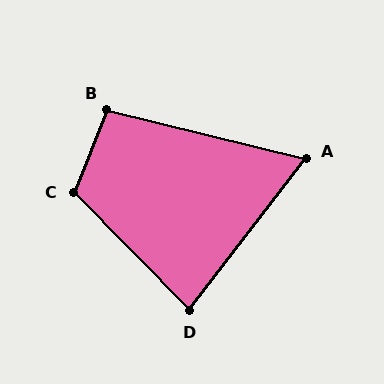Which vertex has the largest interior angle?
C, at approximately 114 degrees.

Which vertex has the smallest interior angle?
A, at approximately 66 degrees.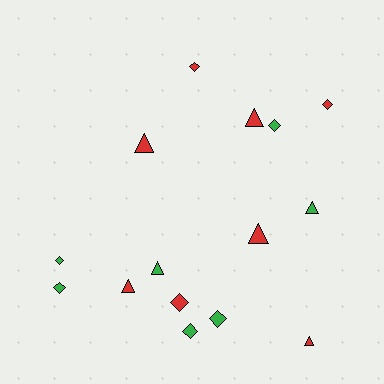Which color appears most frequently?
Red, with 8 objects.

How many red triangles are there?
There are 5 red triangles.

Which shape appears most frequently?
Diamond, with 8 objects.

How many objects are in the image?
There are 15 objects.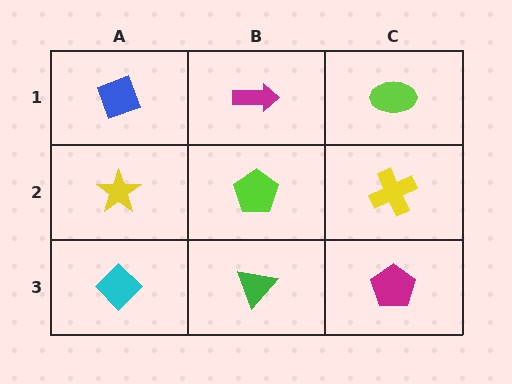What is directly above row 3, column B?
A lime pentagon.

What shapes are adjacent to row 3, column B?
A lime pentagon (row 2, column B), a cyan diamond (row 3, column A), a magenta pentagon (row 3, column C).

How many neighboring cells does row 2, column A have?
3.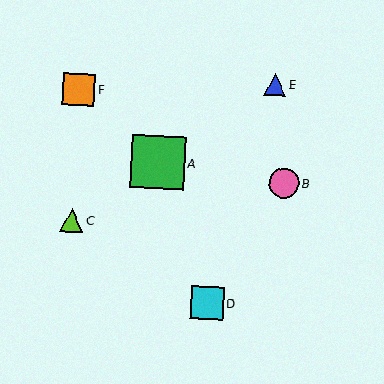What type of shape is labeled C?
Shape C is a lime triangle.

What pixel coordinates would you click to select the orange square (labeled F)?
Click at (79, 89) to select the orange square F.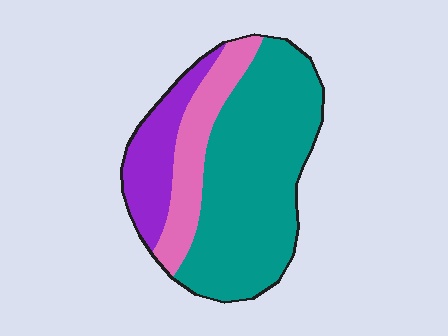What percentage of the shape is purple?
Purple covers around 20% of the shape.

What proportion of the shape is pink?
Pink covers roughly 20% of the shape.